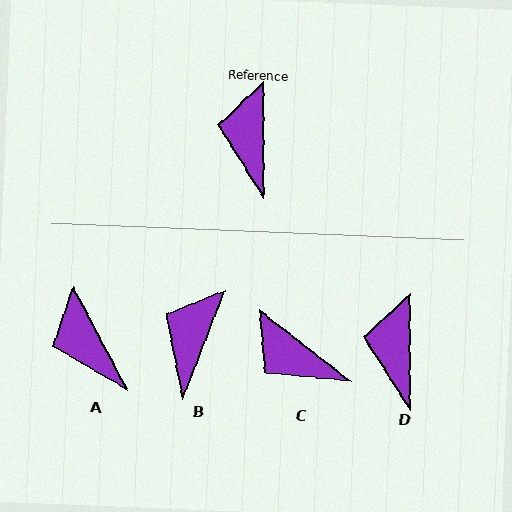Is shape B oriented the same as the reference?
No, it is off by about 21 degrees.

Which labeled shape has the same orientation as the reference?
D.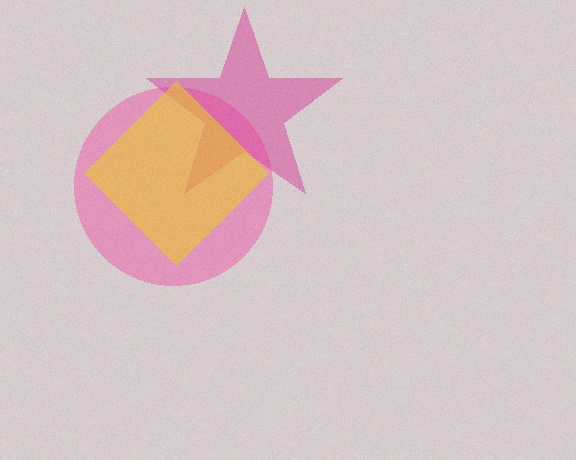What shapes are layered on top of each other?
The layered shapes are: a pink circle, a magenta star, a yellow diamond.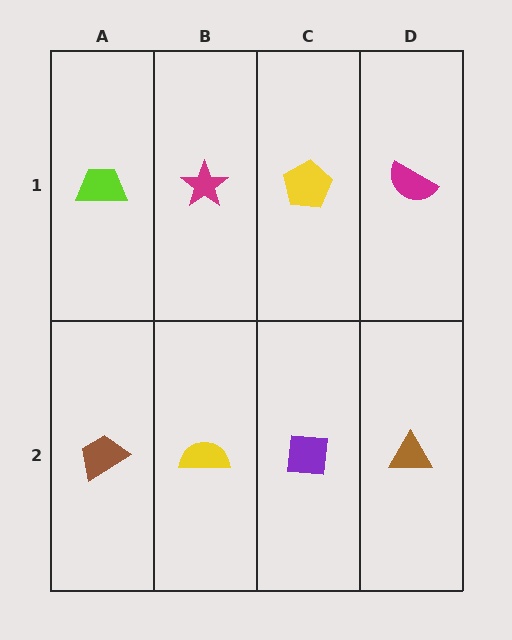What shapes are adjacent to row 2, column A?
A lime trapezoid (row 1, column A), a yellow semicircle (row 2, column B).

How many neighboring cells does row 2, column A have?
2.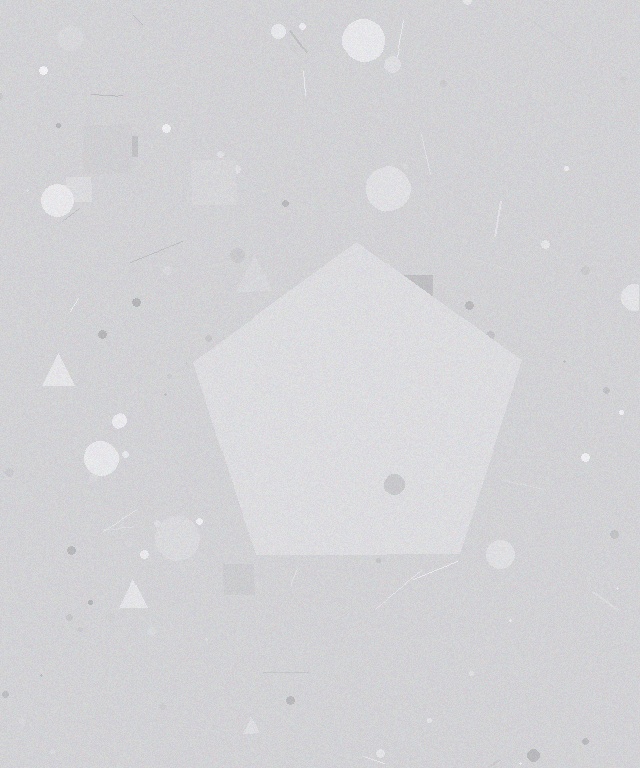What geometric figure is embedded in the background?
A pentagon is embedded in the background.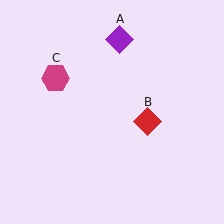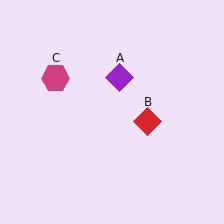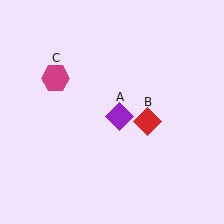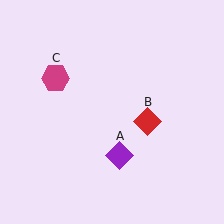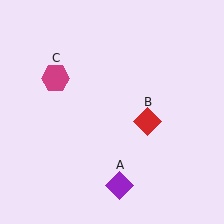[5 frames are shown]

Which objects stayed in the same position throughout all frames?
Red diamond (object B) and magenta hexagon (object C) remained stationary.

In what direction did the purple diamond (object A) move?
The purple diamond (object A) moved down.